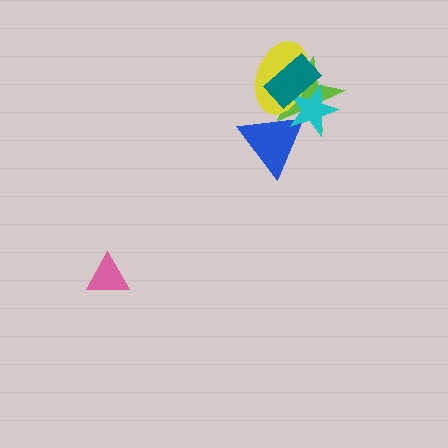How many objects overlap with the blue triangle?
3 objects overlap with the blue triangle.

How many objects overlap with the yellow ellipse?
4 objects overlap with the yellow ellipse.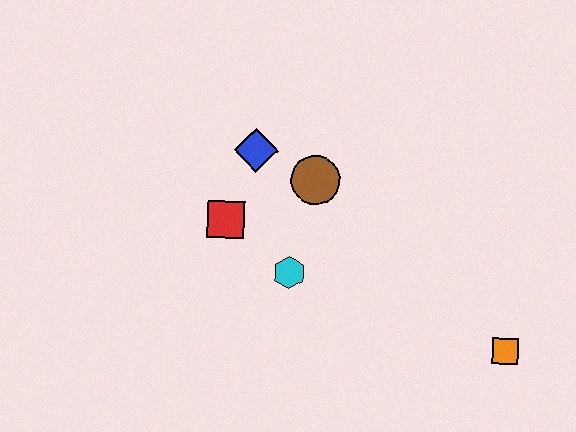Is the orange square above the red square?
No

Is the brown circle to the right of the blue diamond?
Yes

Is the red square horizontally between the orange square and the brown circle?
No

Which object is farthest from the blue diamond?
The orange square is farthest from the blue diamond.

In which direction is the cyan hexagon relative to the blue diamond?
The cyan hexagon is below the blue diamond.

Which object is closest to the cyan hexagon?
The red square is closest to the cyan hexagon.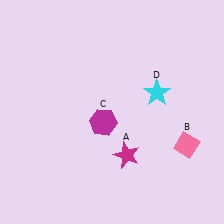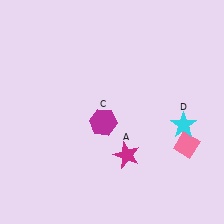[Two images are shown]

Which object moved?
The cyan star (D) moved down.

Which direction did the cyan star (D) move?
The cyan star (D) moved down.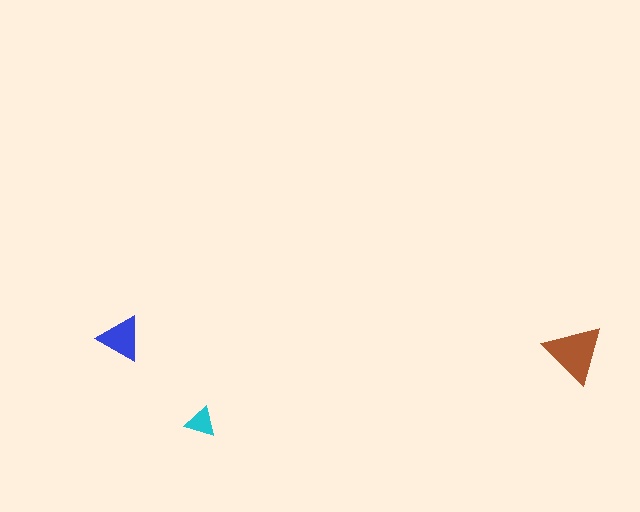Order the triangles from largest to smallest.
the brown one, the blue one, the cyan one.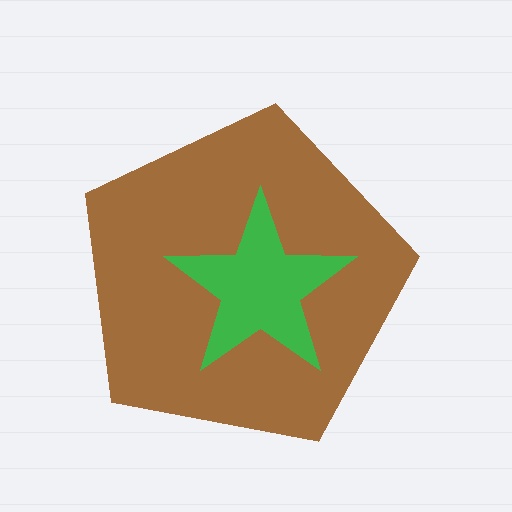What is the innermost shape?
The green star.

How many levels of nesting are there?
2.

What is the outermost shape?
The brown pentagon.